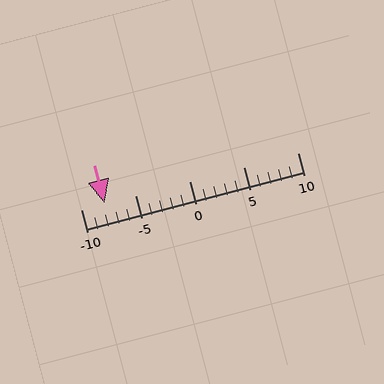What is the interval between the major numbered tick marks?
The major tick marks are spaced 5 units apart.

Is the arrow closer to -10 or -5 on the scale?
The arrow is closer to -10.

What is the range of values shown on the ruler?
The ruler shows values from -10 to 10.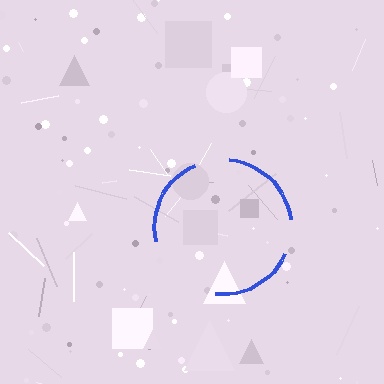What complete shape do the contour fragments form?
The contour fragments form a circle.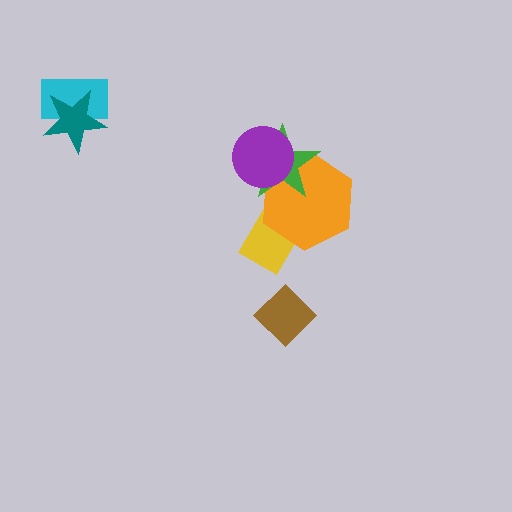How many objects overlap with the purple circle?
2 objects overlap with the purple circle.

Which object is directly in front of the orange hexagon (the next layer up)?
The green star is directly in front of the orange hexagon.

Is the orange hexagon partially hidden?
Yes, it is partially covered by another shape.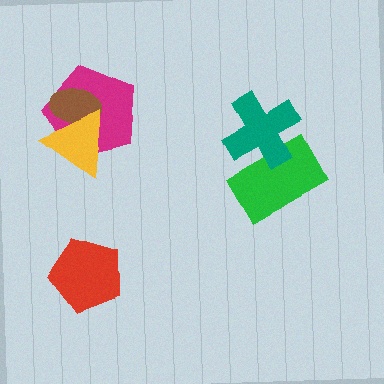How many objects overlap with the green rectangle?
1 object overlaps with the green rectangle.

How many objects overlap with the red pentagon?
0 objects overlap with the red pentagon.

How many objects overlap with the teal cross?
1 object overlaps with the teal cross.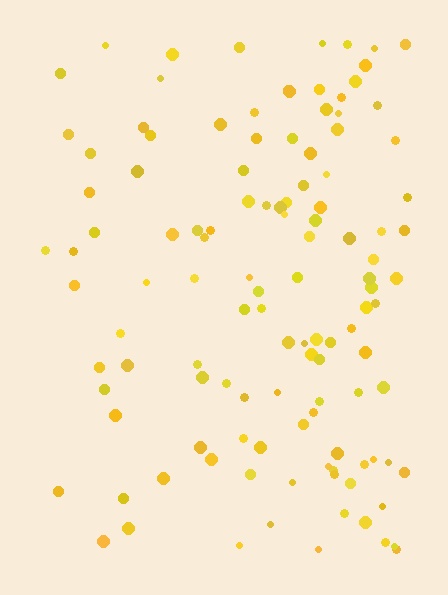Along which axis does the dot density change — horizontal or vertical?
Horizontal.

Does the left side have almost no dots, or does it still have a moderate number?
Still a moderate number, just noticeably fewer than the right.